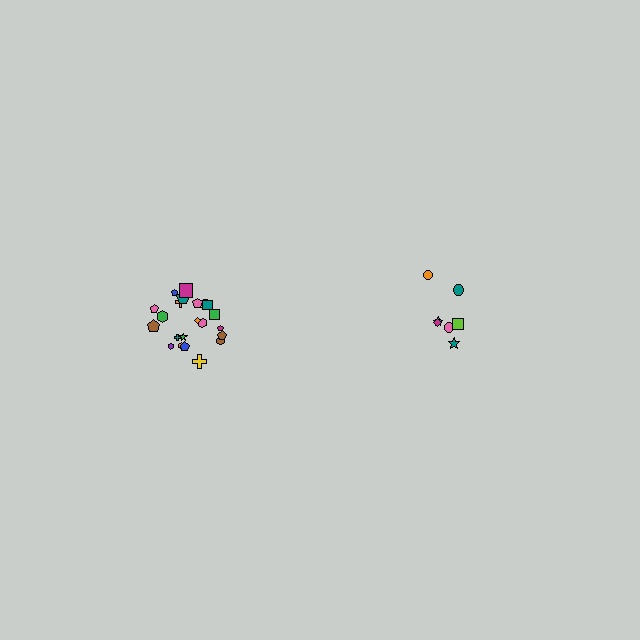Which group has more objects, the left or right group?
The left group.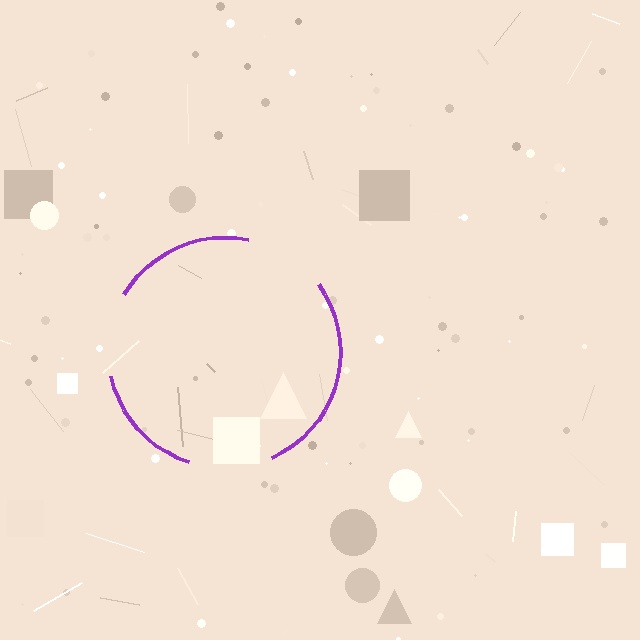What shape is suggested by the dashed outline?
The dashed outline suggests a circle.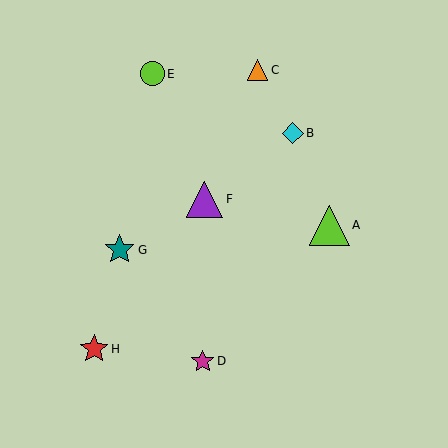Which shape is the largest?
The lime triangle (labeled A) is the largest.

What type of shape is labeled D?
Shape D is a magenta star.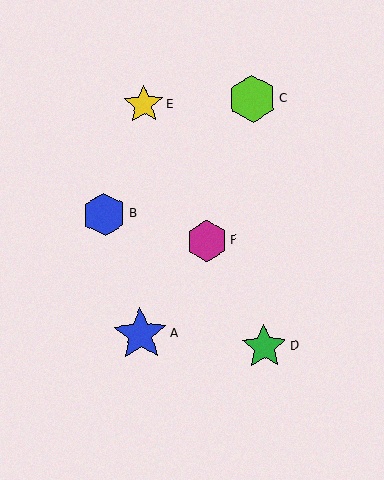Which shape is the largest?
The blue star (labeled A) is the largest.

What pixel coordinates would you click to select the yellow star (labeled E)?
Click at (144, 104) to select the yellow star E.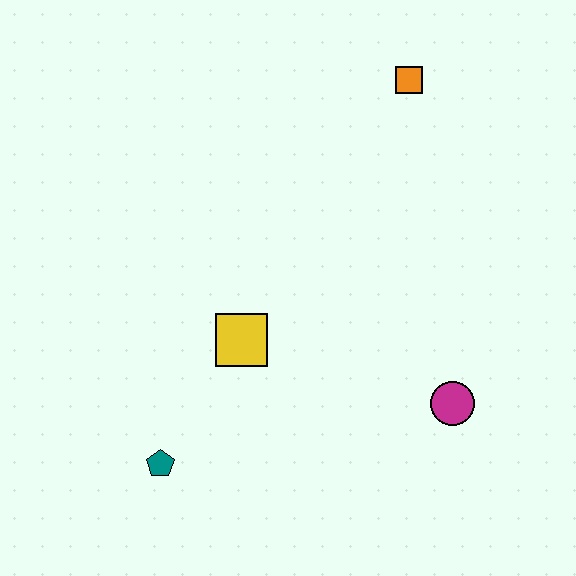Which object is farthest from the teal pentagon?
The orange square is farthest from the teal pentagon.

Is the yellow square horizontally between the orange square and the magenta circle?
No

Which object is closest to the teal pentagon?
The yellow square is closest to the teal pentagon.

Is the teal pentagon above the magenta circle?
No